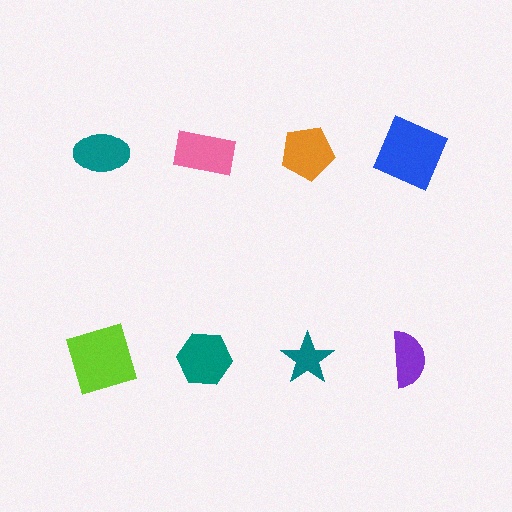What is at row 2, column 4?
A purple semicircle.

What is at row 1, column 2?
A pink rectangle.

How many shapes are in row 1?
4 shapes.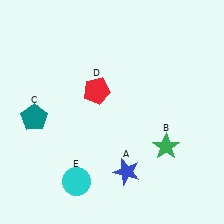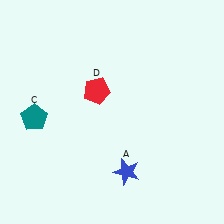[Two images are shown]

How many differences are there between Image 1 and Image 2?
There are 2 differences between the two images.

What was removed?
The cyan circle (E), the green star (B) were removed in Image 2.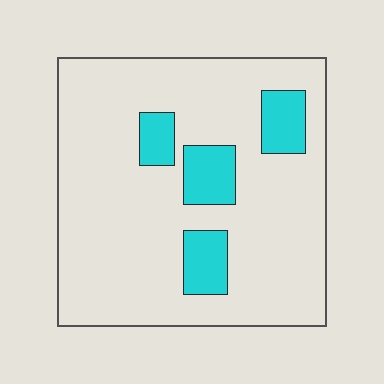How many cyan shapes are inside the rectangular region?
4.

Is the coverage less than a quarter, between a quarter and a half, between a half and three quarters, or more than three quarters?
Less than a quarter.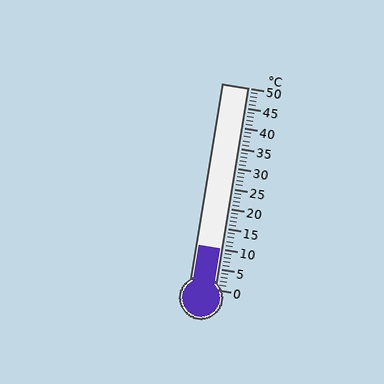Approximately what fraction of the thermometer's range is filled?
The thermometer is filled to approximately 20% of its range.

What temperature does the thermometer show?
The thermometer shows approximately 10°C.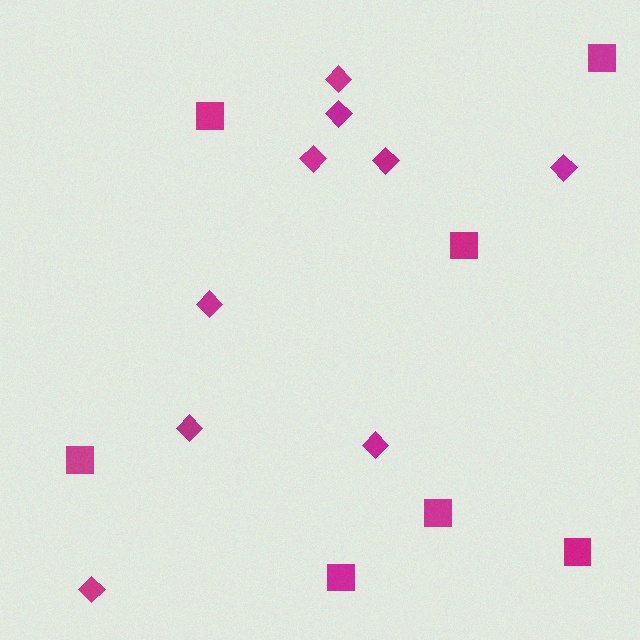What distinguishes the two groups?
There are 2 groups: one group of diamonds (9) and one group of squares (7).